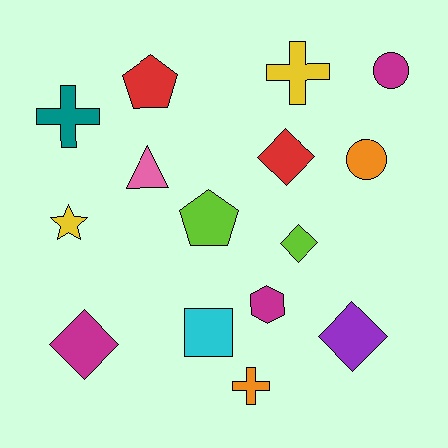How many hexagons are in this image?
There is 1 hexagon.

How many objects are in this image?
There are 15 objects.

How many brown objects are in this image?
There are no brown objects.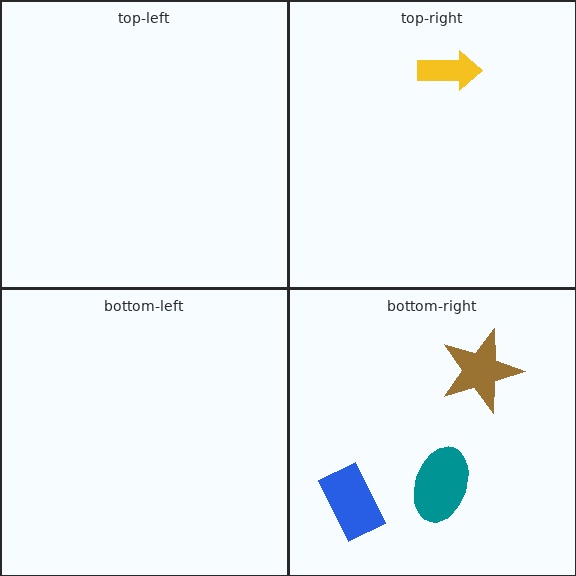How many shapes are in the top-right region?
1.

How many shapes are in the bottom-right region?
3.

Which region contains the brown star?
The bottom-right region.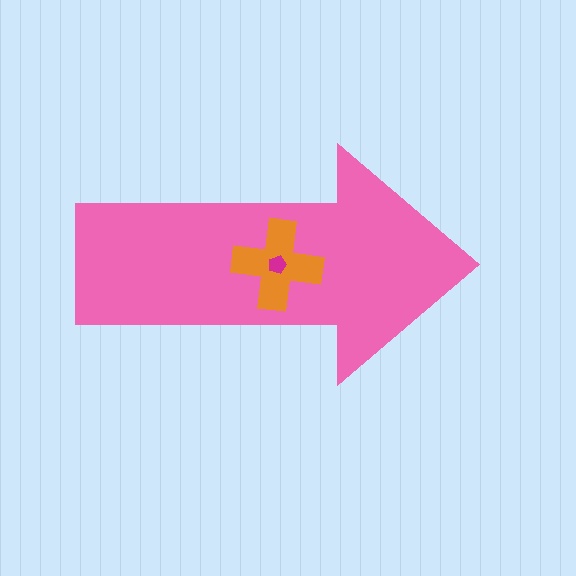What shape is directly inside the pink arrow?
The orange cross.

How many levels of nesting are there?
3.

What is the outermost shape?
The pink arrow.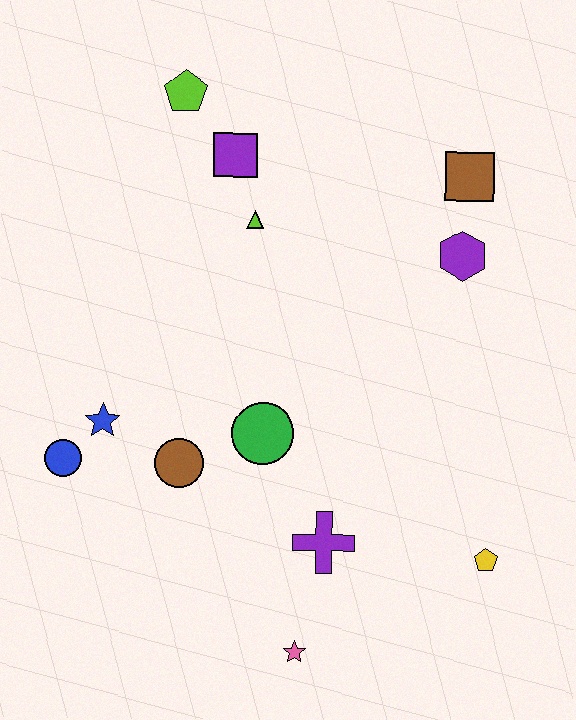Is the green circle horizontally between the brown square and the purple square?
Yes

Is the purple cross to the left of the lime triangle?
No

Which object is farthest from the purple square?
The pink star is farthest from the purple square.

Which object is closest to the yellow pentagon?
The purple cross is closest to the yellow pentagon.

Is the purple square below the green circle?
No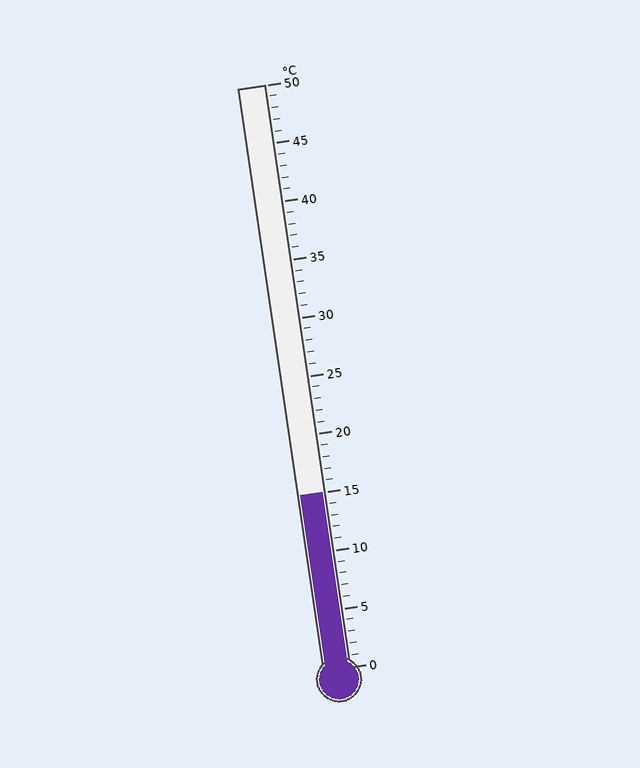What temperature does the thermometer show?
The thermometer shows approximately 15°C.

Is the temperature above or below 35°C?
The temperature is below 35°C.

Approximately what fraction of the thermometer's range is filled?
The thermometer is filled to approximately 30% of its range.